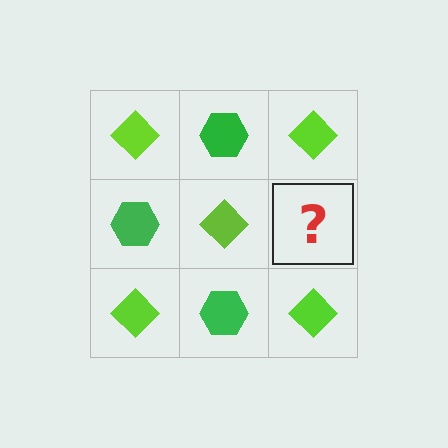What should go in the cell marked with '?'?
The missing cell should contain a green hexagon.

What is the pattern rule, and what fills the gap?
The rule is that it alternates lime diamond and green hexagon in a checkerboard pattern. The gap should be filled with a green hexagon.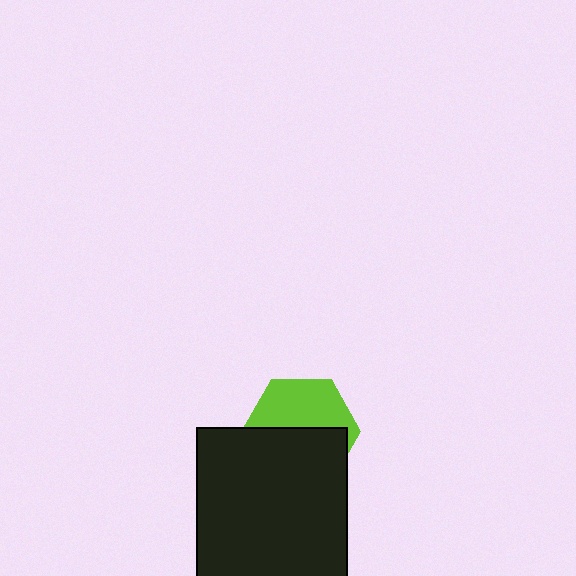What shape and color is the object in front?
The object in front is a black square.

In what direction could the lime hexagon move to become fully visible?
The lime hexagon could move up. That would shift it out from behind the black square entirely.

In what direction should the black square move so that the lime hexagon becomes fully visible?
The black square should move down. That is the shortest direction to clear the overlap and leave the lime hexagon fully visible.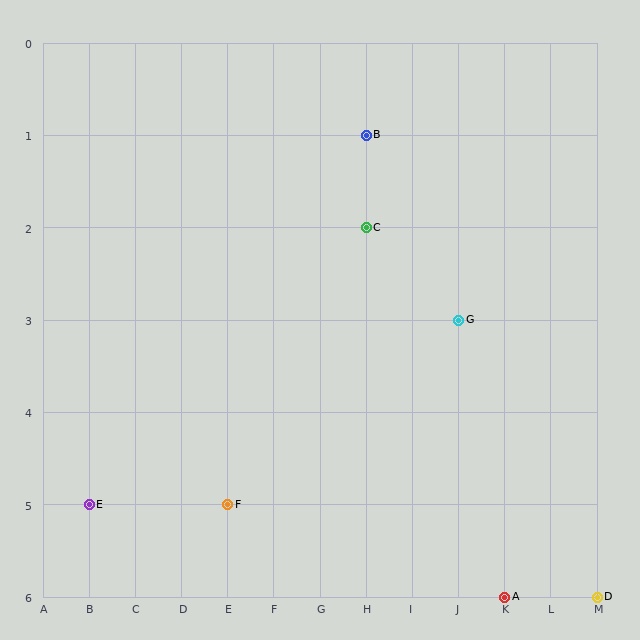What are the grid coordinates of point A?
Point A is at grid coordinates (K, 6).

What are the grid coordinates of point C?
Point C is at grid coordinates (H, 2).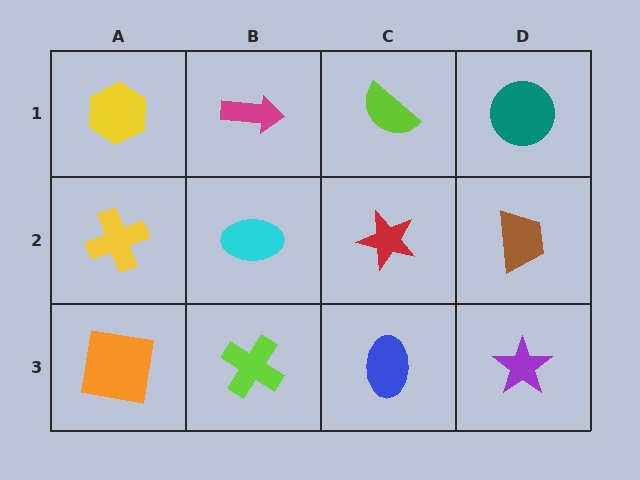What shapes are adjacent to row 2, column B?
A magenta arrow (row 1, column B), a lime cross (row 3, column B), a yellow cross (row 2, column A), a red star (row 2, column C).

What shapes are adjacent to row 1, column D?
A brown trapezoid (row 2, column D), a lime semicircle (row 1, column C).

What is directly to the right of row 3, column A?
A lime cross.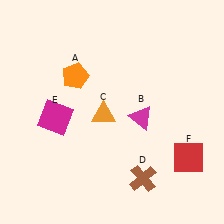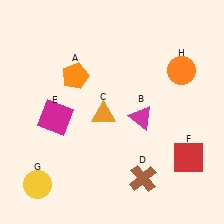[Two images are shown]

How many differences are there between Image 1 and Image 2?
There are 2 differences between the two images.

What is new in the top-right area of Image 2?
An orange circle (H) was added in the top-right area of Image 2.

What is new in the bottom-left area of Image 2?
A yellow circle (G) was added in the bottom-left area of Image 2.